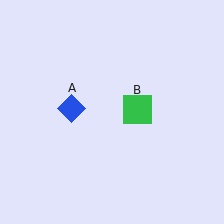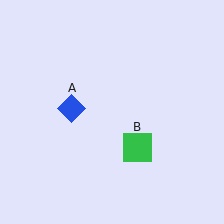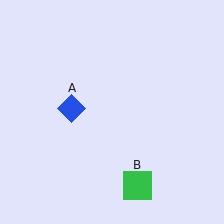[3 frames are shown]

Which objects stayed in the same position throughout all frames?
Blue diamond (object A) remained stationary.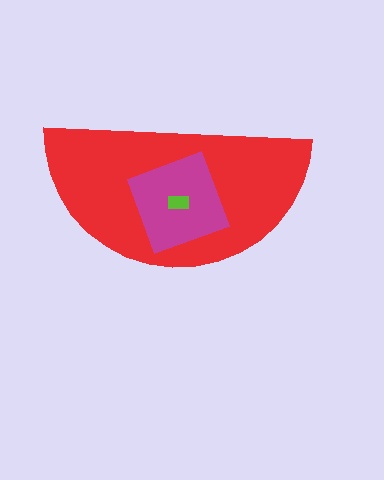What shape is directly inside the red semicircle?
The magenta square.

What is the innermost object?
The lime rectangle.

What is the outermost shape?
The red semicircle.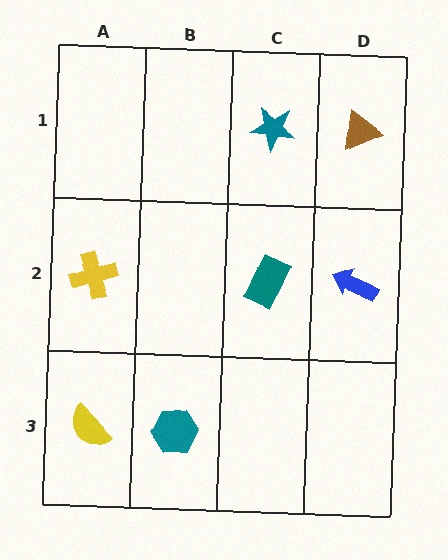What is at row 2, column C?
A teal rectangle.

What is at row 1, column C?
A teal star.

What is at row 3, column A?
A yellow semicircle.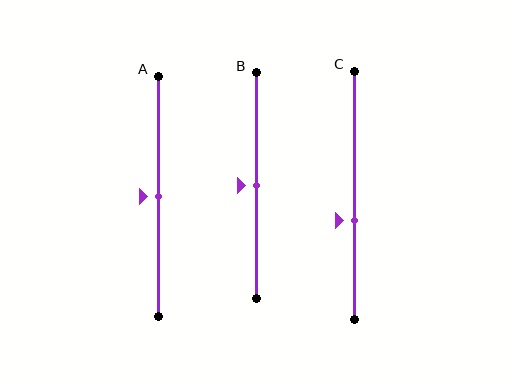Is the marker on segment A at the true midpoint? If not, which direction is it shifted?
Yes, the marker on segment A is at the true midpoint.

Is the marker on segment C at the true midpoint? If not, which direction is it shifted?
No, the marker on segment C is shifted downward by about 10% of the segment length.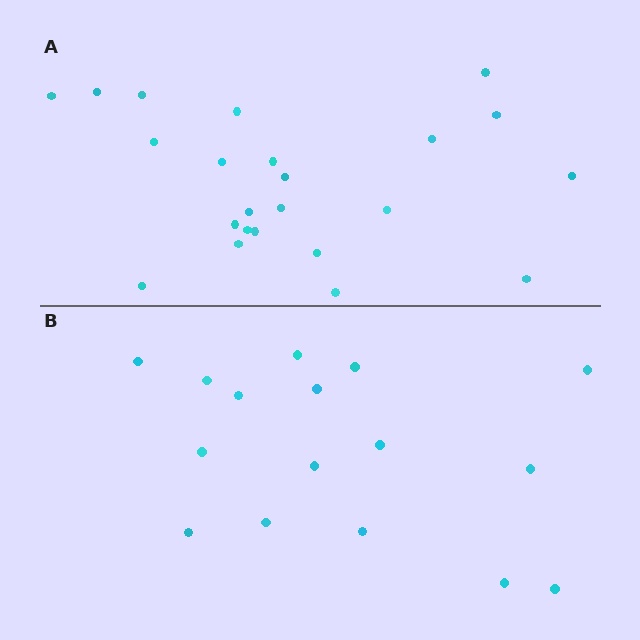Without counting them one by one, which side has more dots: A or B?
Region A (the top region) has more dots.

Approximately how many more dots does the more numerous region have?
Region A has roughly 8 or so more dots than region B.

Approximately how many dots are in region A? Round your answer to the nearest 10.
About 20 dots. (The exact count is 23, which rounds to 20.)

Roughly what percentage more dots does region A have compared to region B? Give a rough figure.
About 45% more.